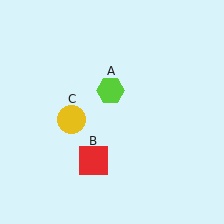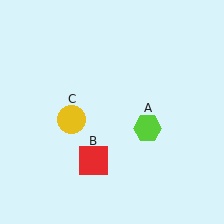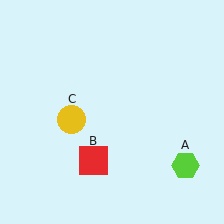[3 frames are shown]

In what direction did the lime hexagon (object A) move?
The lime hexagon (object A) moved down and to the right.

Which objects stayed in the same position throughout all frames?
Red square (object B) and yellow circle (object C) remained stationary.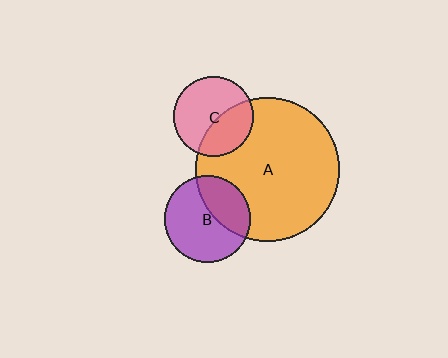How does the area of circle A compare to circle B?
Approximately 2.8 times.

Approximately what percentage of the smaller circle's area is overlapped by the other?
Approximately 40%.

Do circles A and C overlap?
Yes.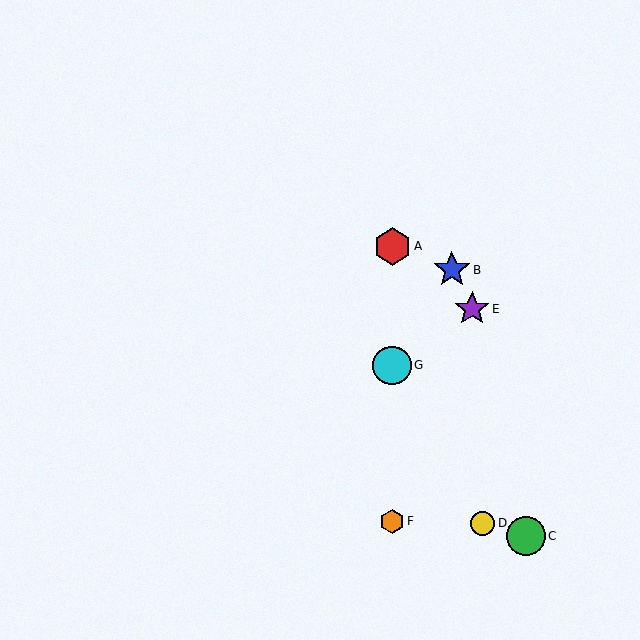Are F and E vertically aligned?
No, F is at x≈392 and E is at x≈472.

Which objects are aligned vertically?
Objects A, F, G are aligned vertically.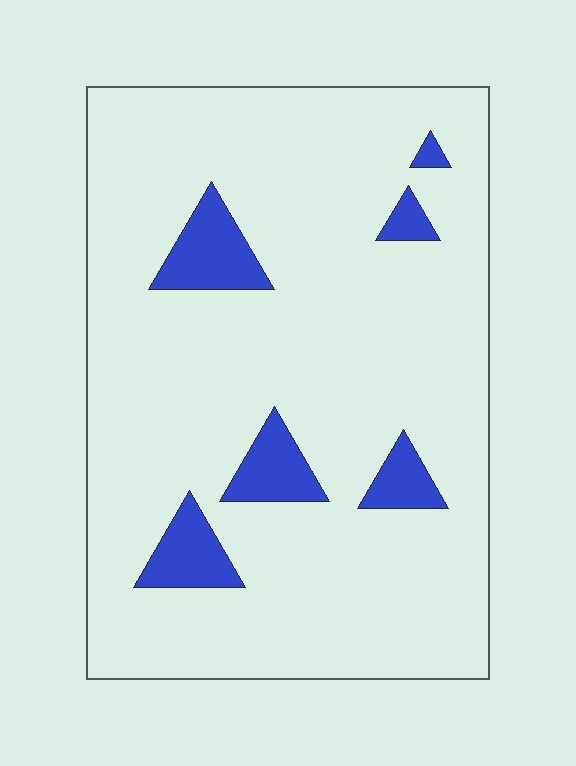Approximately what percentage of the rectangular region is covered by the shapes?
Approximately 10%.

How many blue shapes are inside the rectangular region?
6.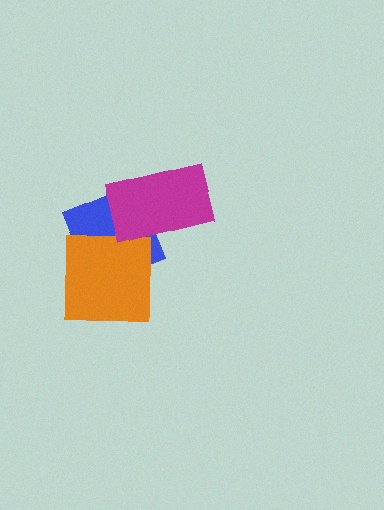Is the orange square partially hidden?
No, no other shape covers it.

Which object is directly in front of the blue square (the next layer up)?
The orange square is directly in front of the blue square.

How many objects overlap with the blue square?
2 objects overlap with the blue square.